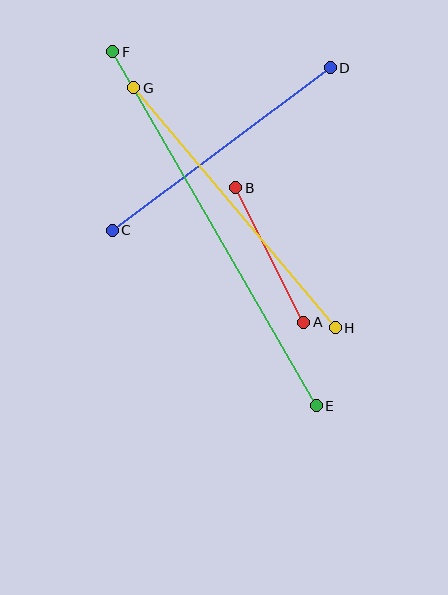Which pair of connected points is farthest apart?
Points E and F are farthest apart.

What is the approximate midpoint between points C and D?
The midpoint is at approximately (221, 149) pixels.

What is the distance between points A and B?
The distance is approximately 151 pixels.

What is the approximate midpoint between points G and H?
The midpoint is at approximately (235, 208) pixels.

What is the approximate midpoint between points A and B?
The midpoint is at approximately (270, 255) pixels.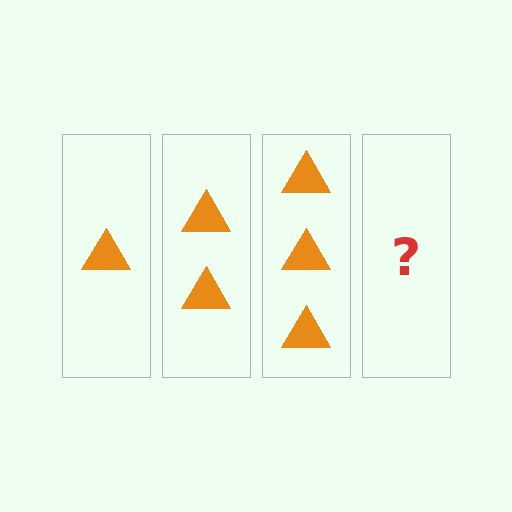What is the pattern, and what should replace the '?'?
The pattern is that each step adds one more triangle. The '?' should be 4 triangles.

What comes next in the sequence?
The next element should be 4 triangles.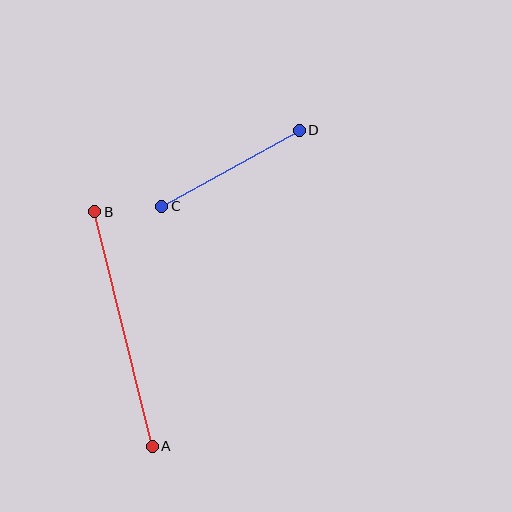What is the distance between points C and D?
The distance is approximately 157 pixels.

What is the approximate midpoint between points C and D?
The midpoint is at approximately (230, 168) pixels.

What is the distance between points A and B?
The distance is approximately 242 pixels.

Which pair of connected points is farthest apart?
Points A and B are farthest apart.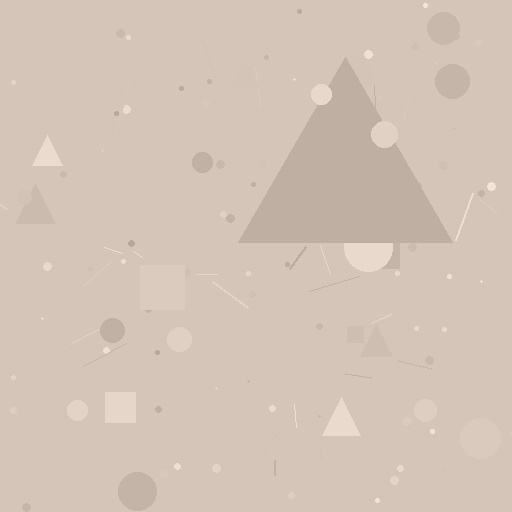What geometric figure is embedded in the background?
A triangle is embedded in the background.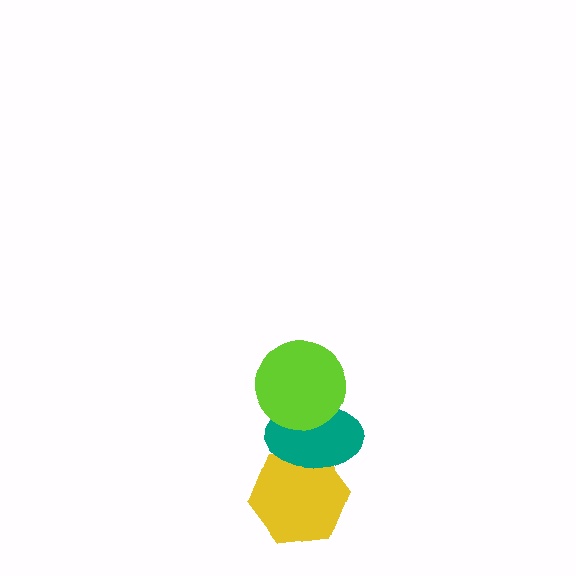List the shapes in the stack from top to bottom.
From top to bottom: the lime circle, the teal ellipse, the yellow hexagon.